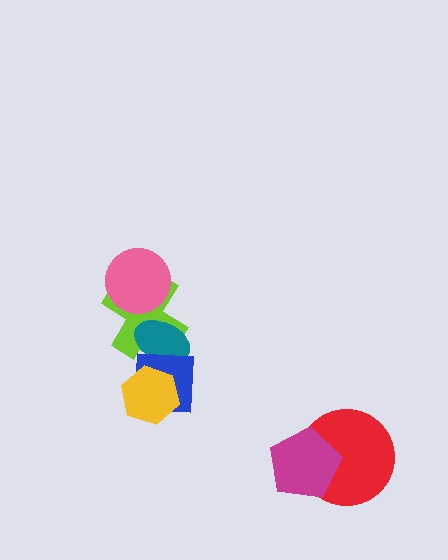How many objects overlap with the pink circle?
1 object overlaps with the pink circle.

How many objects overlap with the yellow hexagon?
1 object overlaps with the yellow hexagon.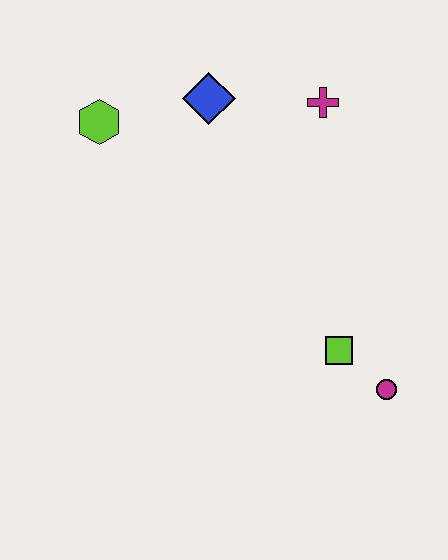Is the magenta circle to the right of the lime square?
Yes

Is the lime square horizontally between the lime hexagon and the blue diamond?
No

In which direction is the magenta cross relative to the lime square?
The magenta cross is above the lime square.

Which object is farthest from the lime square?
The lime hexagon is farthest from the lime square.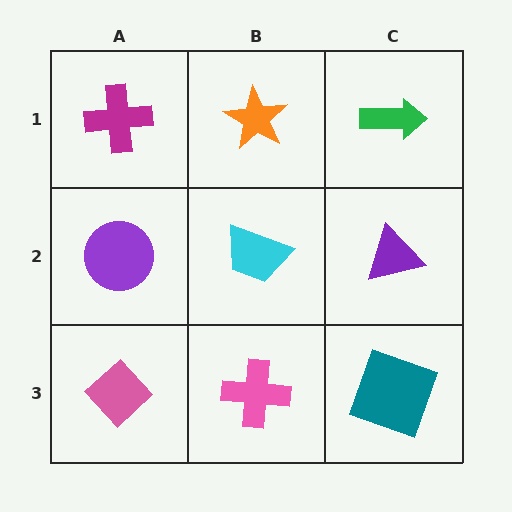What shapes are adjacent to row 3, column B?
A cyan trapezoid (row 2, column B), a pink diamond (row 3, column A), a teal square (row 3, column C).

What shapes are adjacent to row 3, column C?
A purple triangle (row 2, column C), a pink cross (row 3, column B).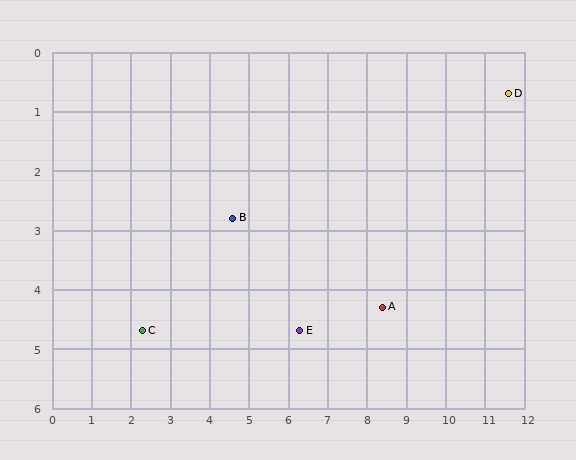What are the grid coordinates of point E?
Point E is at approximately (6.3, 4.7).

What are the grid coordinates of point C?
Point C is at approximately (2.3, 4.7).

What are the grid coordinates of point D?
Point D is at approximately (11.6, 0.7).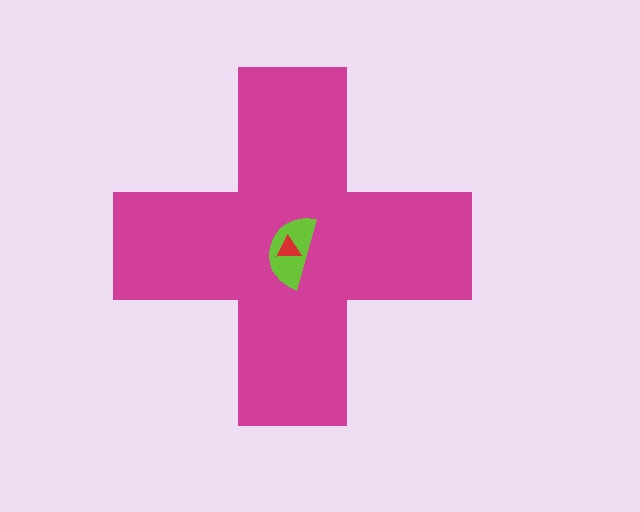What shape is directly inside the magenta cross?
The lime semicircle.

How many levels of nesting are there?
3.